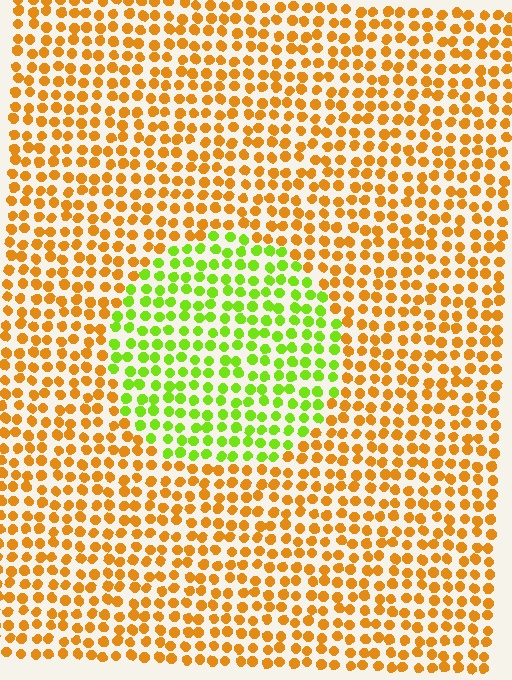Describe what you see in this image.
The image is filled with small orange elements in a uniform arrangement. A circle-shaped region is visible where the elements are tinted to a slightly different hue, forming a subtle color boundary.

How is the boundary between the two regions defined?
The boundary is defined purely by a slight shift in hue (about 59 degrees). Spacing, size, and orientation are identical on both sides.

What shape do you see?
I see a circle.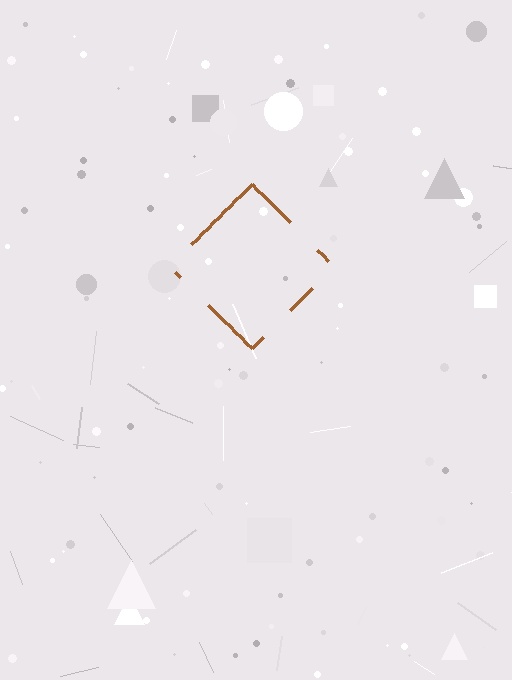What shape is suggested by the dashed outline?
The dashed outline suggests a diamond.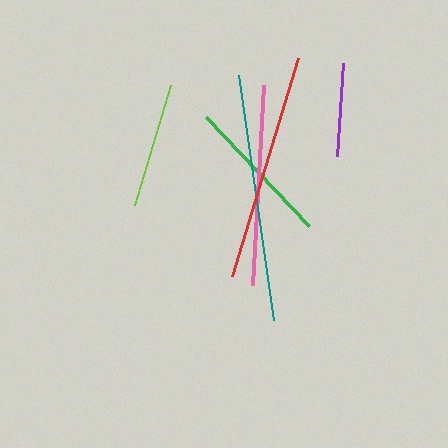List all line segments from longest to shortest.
From longest to shortest: teal, red, pink, green, lime, purple.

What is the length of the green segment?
The green segment is approximately 150 pixels long.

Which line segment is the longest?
The teal line is the longest at approximately 248 pixels.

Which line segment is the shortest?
The purple line is the shortest at approximately 93 pixels.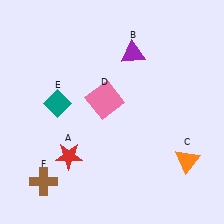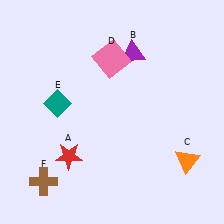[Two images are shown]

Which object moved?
The pink square (D) moved up.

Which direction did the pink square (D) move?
The pink square (D) moved up.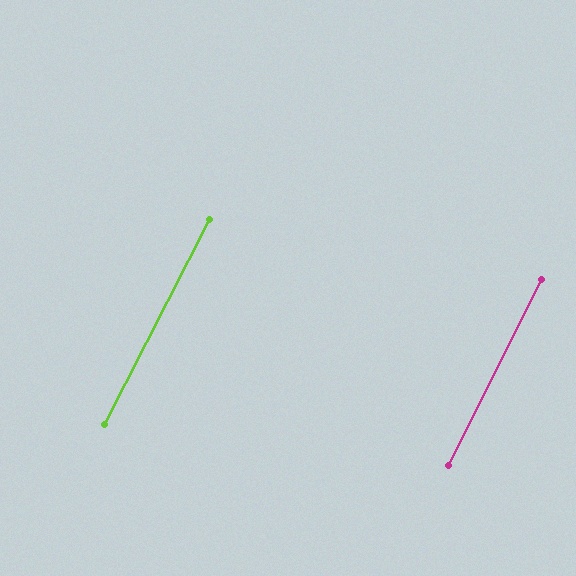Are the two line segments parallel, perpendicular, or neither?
Parallel — their directions differ by only 0.6°.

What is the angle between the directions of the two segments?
Approximately 1 degree.